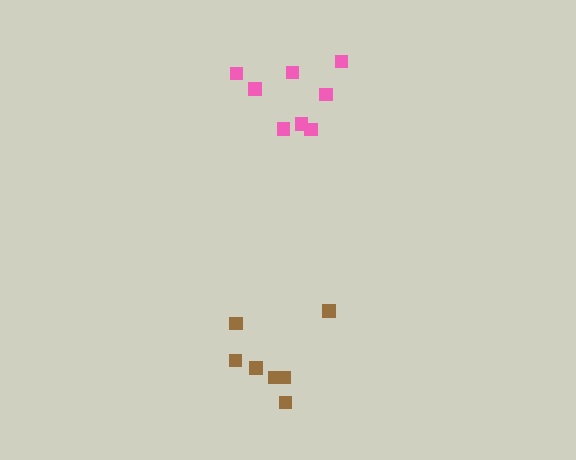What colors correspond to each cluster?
The clusters are colored: pink, brown.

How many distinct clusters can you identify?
There are 2 distinct clusters.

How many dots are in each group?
Group 1: 8 dots, Group 2: 7 dots (15 total).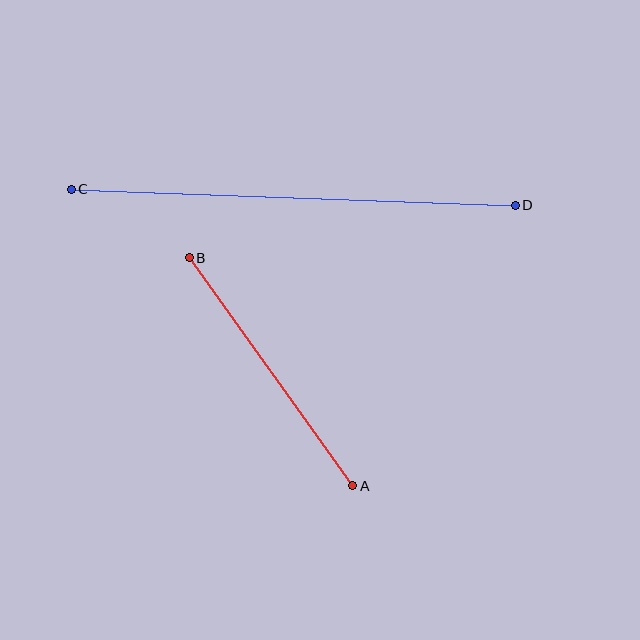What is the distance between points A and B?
The distance is approximately 281 pixels.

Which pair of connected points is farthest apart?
Points C and D are farthest apart.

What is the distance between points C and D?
The distance is approximately 444 pixels.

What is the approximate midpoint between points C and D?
The midpoint is at approximately (293, 197) pixels.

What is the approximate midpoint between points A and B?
The midpoint is at approximately (271, 372) pixels.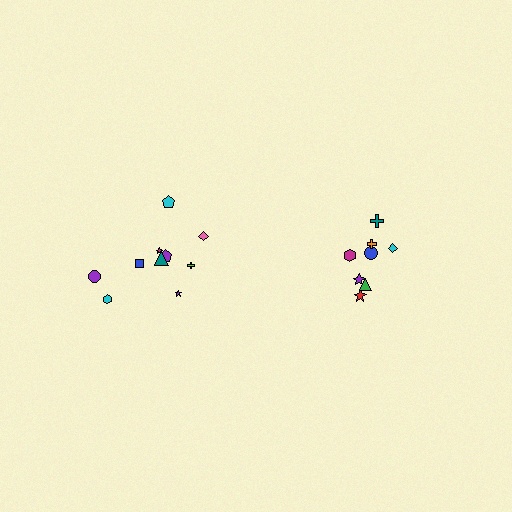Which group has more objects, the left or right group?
The left group.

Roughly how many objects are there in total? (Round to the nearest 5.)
Roughly 20 objects in total.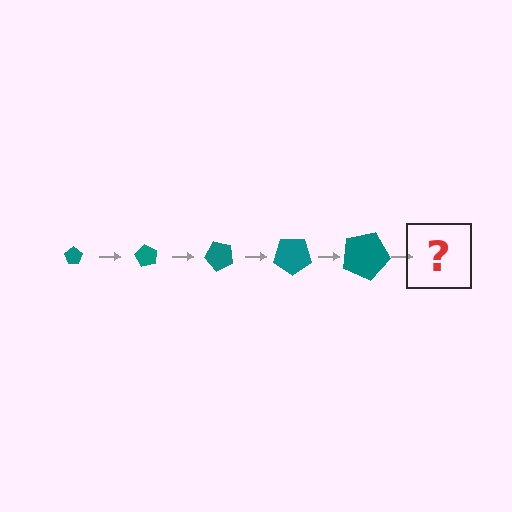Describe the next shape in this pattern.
It should be a pentagon, larger than the previous one and rotated 300 degrees from the start.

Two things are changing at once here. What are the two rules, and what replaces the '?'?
The two rules are that the pentagon grows larger each step and it rotates 60 degrees each step. The '?' should be a pentagon, larger than the previous one and rotated 300 degrees from the start.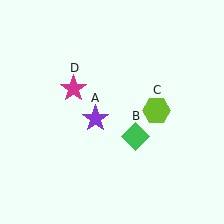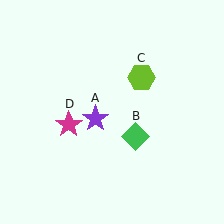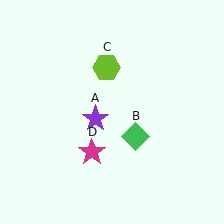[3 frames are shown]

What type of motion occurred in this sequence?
The lime hexagon (object C), magenta star (object D) rotated counterclockwise around the center of the scene.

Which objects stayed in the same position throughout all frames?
Purple star (object A) and green diamond (object B) remained stationary.